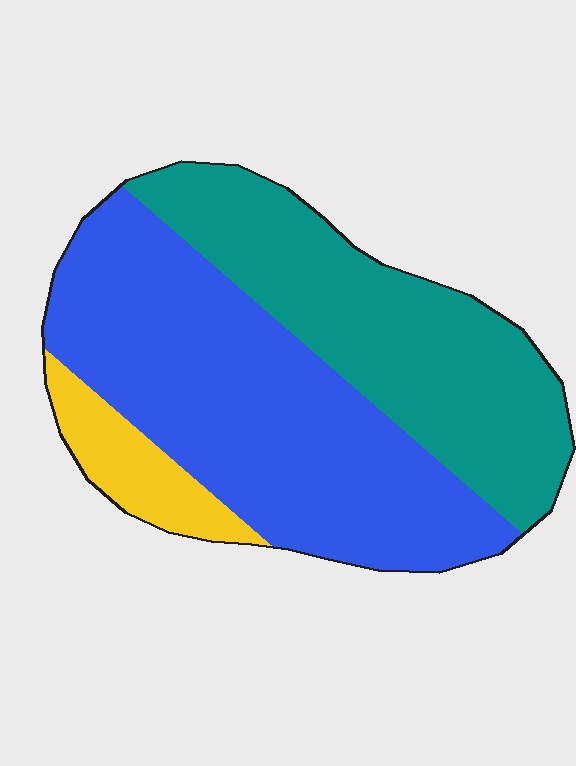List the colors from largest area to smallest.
From largest to smallest: blue, teal, yellow.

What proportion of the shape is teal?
Teal takes up about two fifths (2/5) of the shape.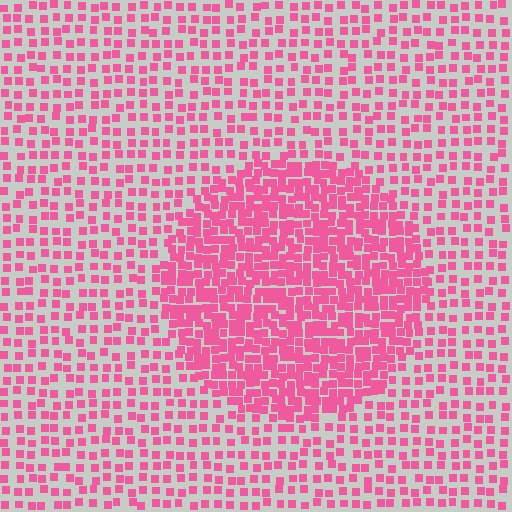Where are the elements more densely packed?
The elements are more densely packed inside the circle boundary.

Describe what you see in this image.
The image contains small pink elements arranged at two different densities. A circle-shaped region is visible where the elements are more densely packed than the surrounding area.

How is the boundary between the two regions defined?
The boundary is defined by a change in element density (approximately 2.2x ratio). All elements are the same color, size, and shape.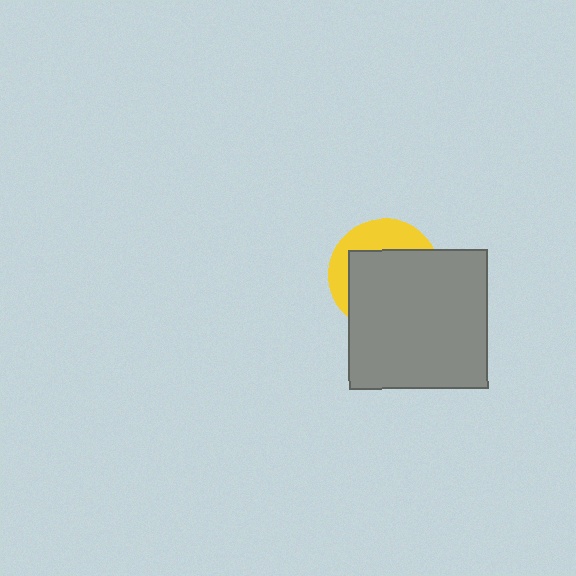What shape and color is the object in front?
The object in front is a gray square.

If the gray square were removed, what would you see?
You would see the complete yellow circle.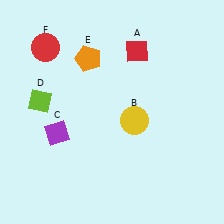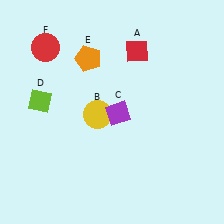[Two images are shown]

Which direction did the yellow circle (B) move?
The yellow circle (B) moved left.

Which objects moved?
The objects that moved are: the yellow circle (B), the purple diamond (C).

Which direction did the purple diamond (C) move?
The purple diamond (C) moved right.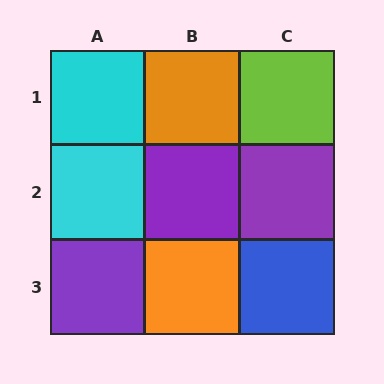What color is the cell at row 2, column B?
Purple.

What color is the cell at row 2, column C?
Purple.